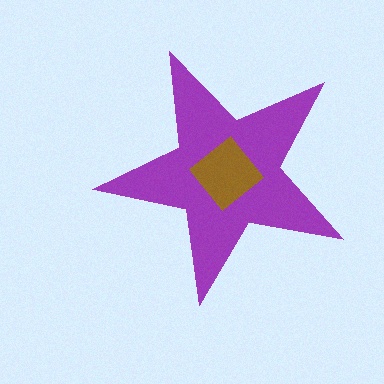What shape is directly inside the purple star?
The brown diamond.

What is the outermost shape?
The purple star.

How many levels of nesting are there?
2.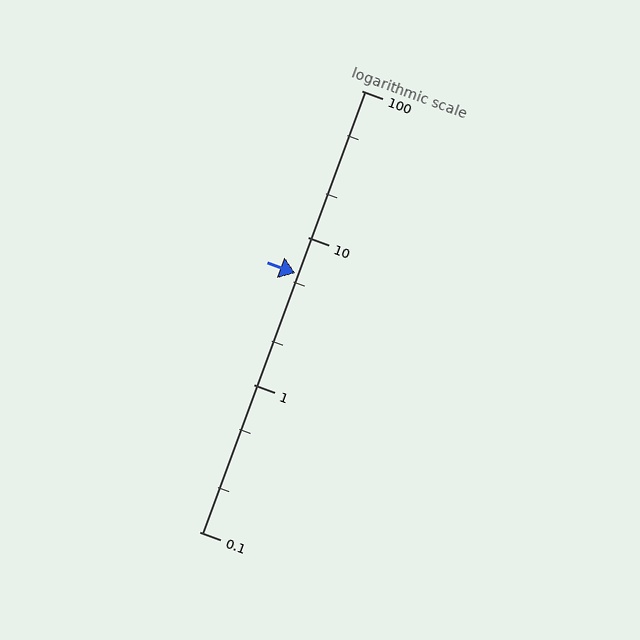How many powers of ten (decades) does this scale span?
The scale spans 3 decades, from 0.1 to 100.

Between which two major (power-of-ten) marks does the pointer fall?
The pointer is between 1 and 10.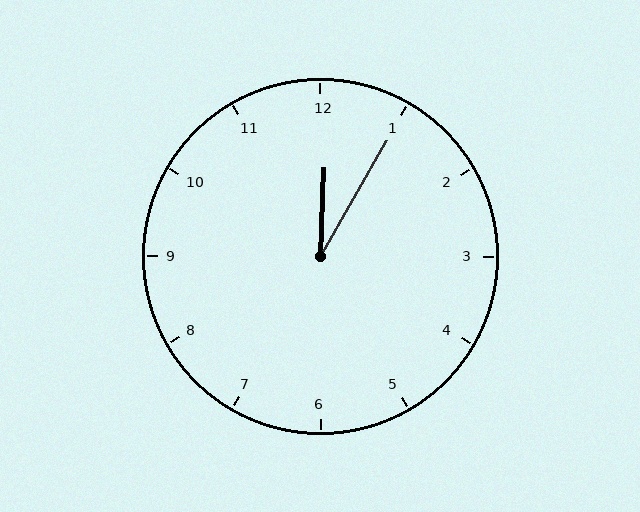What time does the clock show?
12:05.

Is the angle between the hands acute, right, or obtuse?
It is acute.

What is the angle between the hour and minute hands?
Approximately 28 degrees.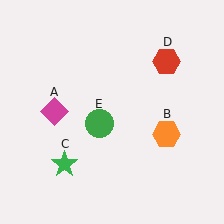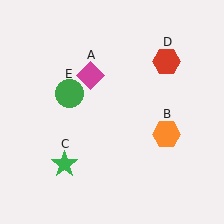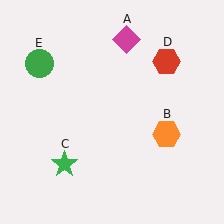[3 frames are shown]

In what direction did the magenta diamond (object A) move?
The magenta diamond (object A) moved up and to the right.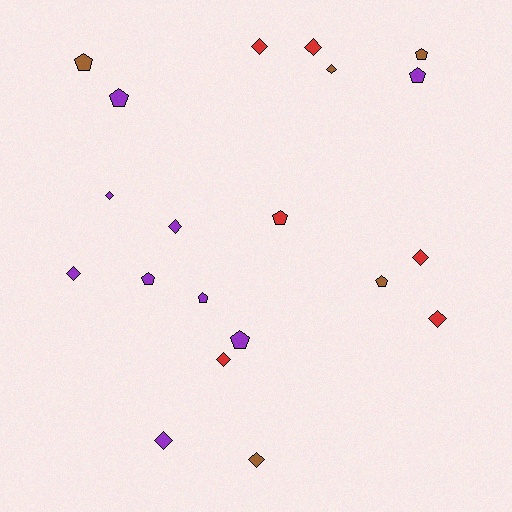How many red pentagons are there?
There is 1 red pentagon.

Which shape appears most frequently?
Diamond, with 11 objects.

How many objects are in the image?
There are 20 objects.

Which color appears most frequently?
Purple, with 9 objects.